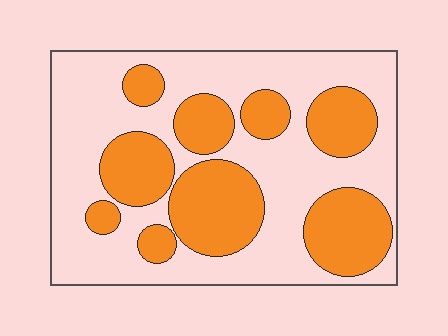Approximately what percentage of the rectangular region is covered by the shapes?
Approximately 40%.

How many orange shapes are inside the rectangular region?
9.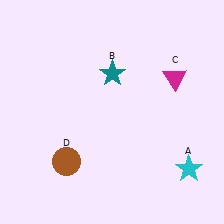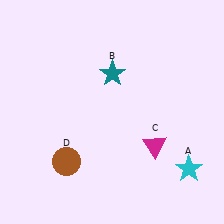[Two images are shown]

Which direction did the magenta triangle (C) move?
The magenta triangle (C) moved down.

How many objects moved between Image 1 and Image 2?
1 object moved between the two images.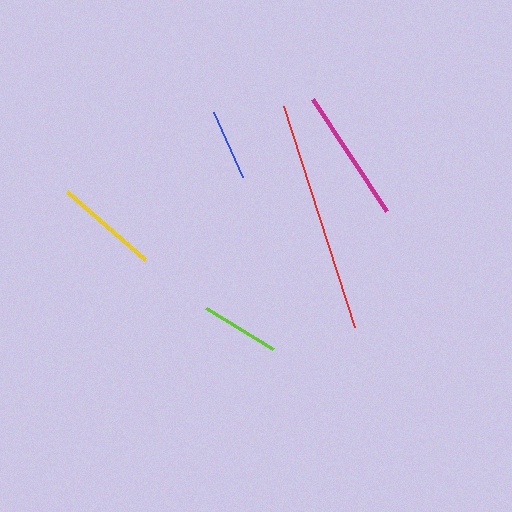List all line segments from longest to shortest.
From longest to shortest: red, magenta, yellow, lime, blue.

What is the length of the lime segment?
The lime segment is approximately 78 pixels long.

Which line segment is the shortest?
The blue line is the shortest at approximately 71 pixels.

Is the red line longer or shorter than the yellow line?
The red line is longer than the yellow line.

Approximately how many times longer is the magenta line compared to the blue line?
The magenta line is approximately 1.9 times the length of the blue line.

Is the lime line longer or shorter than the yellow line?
The yellow line is longer than the lime line.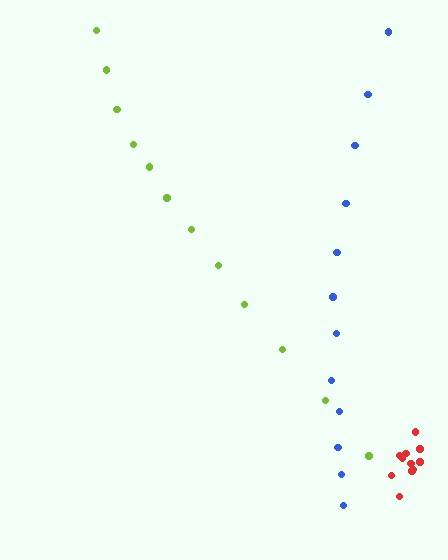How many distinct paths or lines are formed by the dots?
There are 3 distinct paths.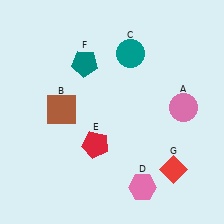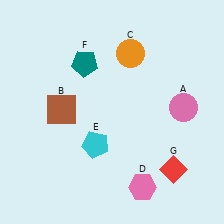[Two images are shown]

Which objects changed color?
C changed from teal to orange. E changed from red to cyan.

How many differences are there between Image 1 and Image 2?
There are 2 differences between the two images.